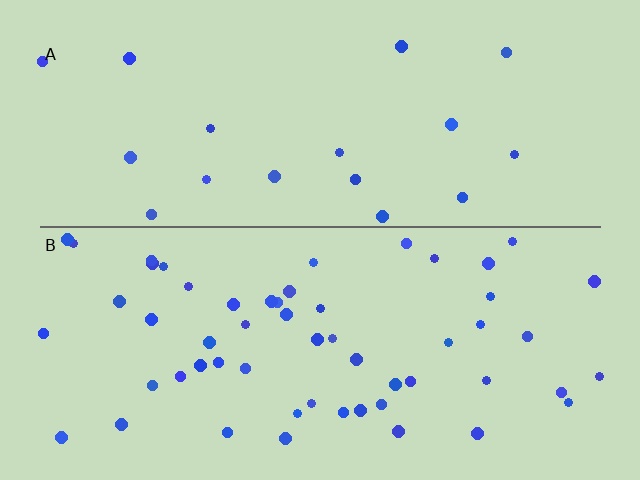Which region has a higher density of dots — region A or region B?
B (the bottom).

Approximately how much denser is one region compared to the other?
Approximately 3.0× — region B over region A.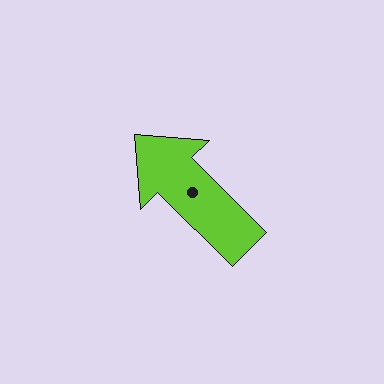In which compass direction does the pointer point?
Northwest.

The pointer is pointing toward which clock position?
Roughly 10 o'clock.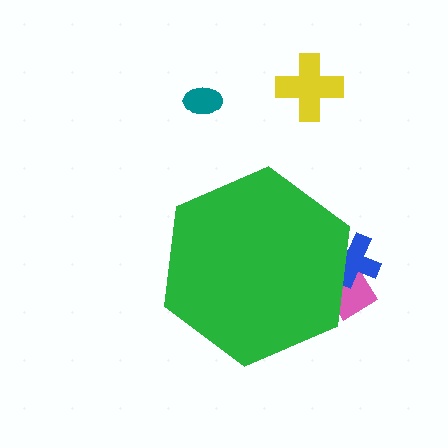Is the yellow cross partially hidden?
No, the yellow cross is fully visible.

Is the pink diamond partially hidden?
Yes, the pink diamond is partially hidden behind the green hexagon.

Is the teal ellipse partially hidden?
No, the teal ellipse is fully visible.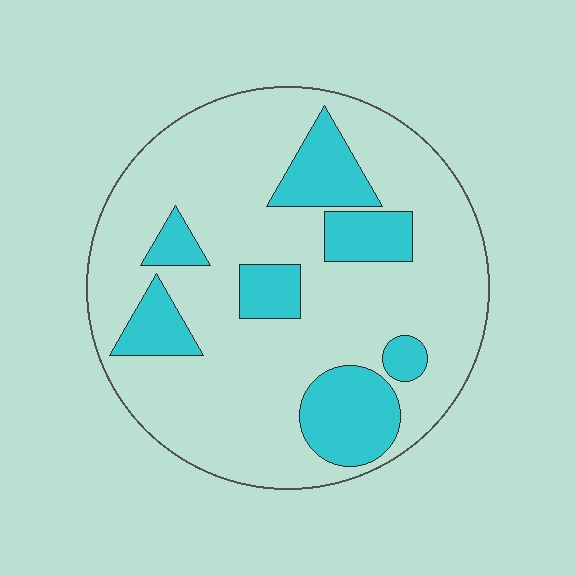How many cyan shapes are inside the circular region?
7.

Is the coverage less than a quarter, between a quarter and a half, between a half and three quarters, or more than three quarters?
Less than a quarter.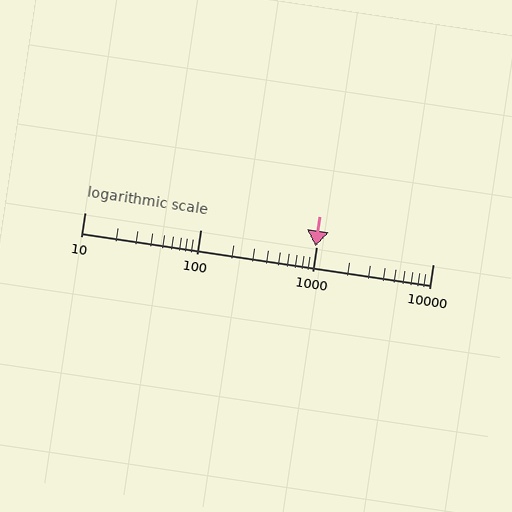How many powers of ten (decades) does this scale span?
The scale spans 3 decades, from 10 to 10000.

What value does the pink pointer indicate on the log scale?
The pointer indicates approximately 970.